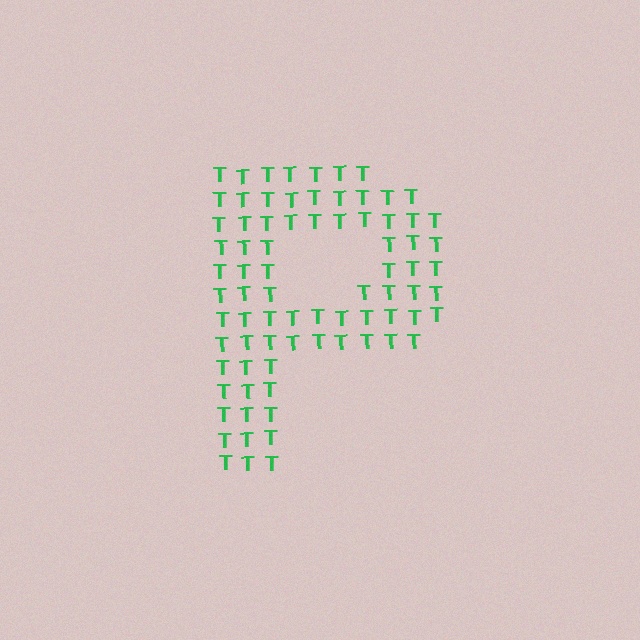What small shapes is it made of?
It is made of small letter T's.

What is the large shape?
The large shape is the letter P.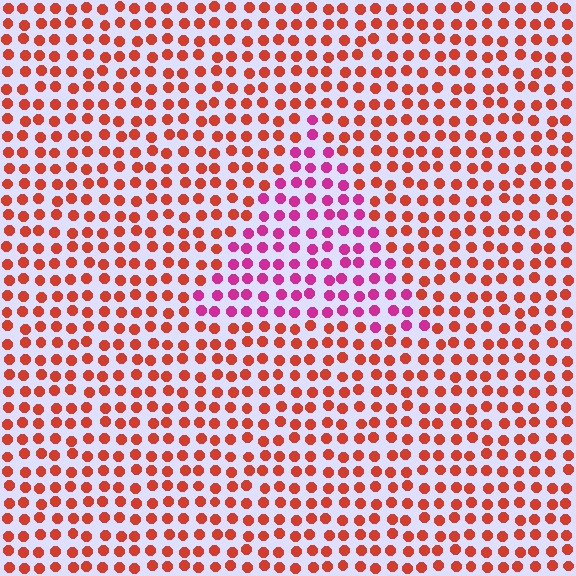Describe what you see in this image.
The image is filled with small red elements in a uniform arrangement. A triangle-shaped region is visible where the elements are tinted to a slightly different hue, forming a subtle color boundary.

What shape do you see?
I see a triangle.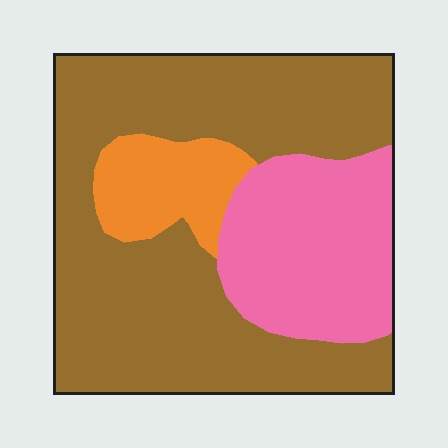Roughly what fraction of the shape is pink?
Pink takes up between a sixth and a third of the shape.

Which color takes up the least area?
Orange, at roughly 10%.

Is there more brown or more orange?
Brown.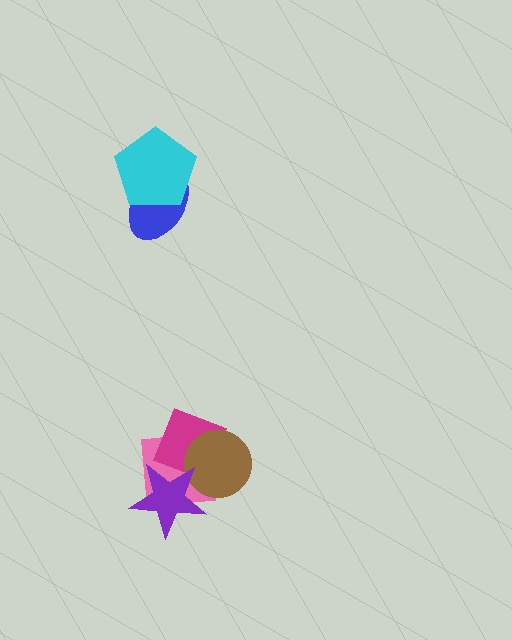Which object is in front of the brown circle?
The purple star is in front of the brown circle.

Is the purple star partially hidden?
No, no other shape covers it.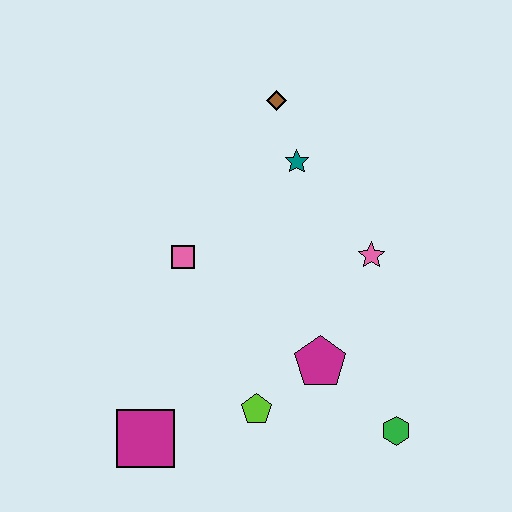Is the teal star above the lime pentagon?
Yes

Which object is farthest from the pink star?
The magenta square is farthest from the pink star.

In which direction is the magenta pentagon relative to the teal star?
The magenta pentagon is below the teal star.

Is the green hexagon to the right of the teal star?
Yes